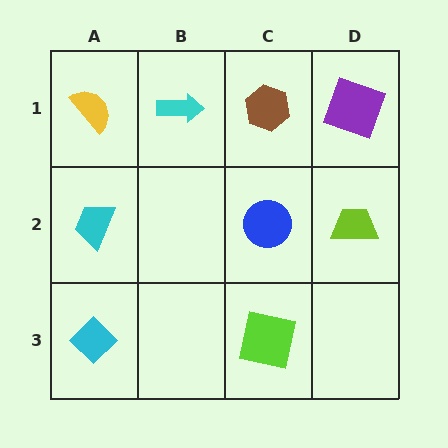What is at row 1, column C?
A brown hexagon.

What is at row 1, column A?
A yellow semicircle.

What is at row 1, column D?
A purple square.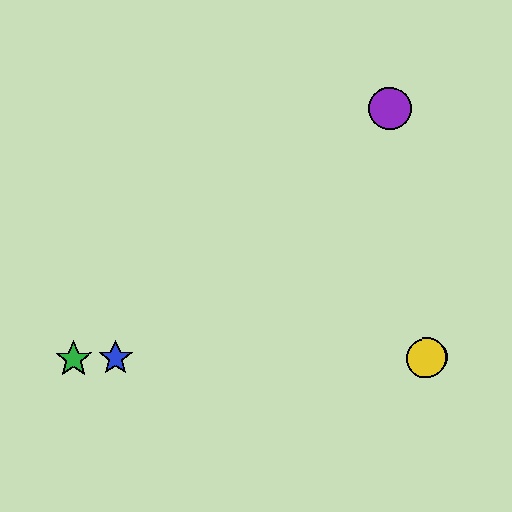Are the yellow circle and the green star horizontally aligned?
Yes, both are at y≈358.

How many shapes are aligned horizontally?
4 shapes (the red circle, the blue star, the green star, the yellow circle) are aligned horizontally.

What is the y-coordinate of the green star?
The green star is at y≈359.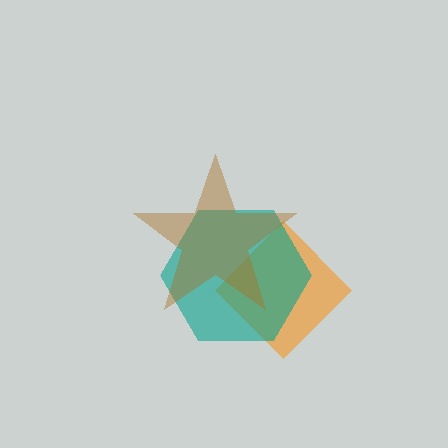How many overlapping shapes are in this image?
There are 3 overlapping shapes in the image.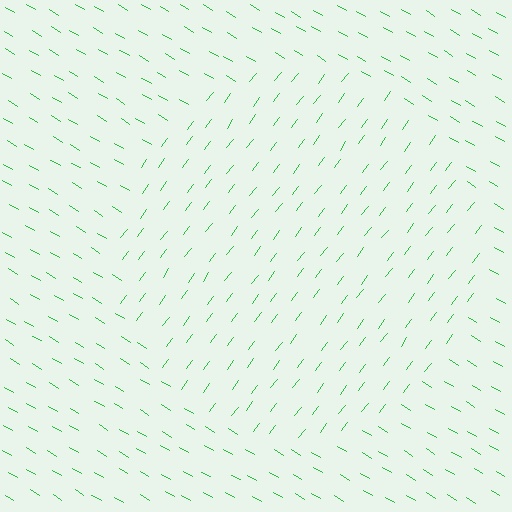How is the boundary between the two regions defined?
The boundary is defined purely by a change in line orientation (approximately 84 degrees difference). All lines are the same color and thickness.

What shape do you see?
I see a circle.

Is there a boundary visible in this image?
Yes, there is a texture boundary formed by a change in line orientation.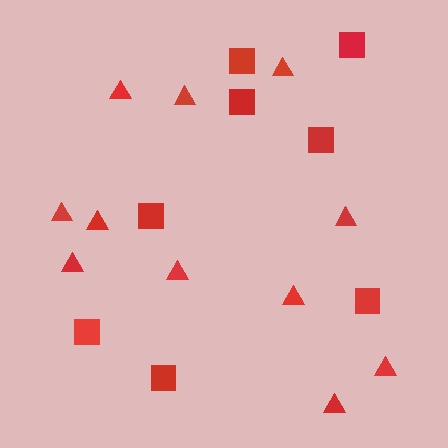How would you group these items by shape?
There are 2 groups: one group of squares (8) and one group of triangles (11).